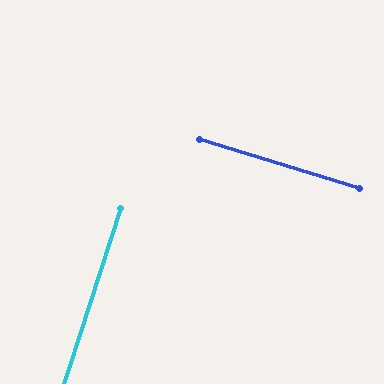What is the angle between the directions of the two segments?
Approximately 89 degrees.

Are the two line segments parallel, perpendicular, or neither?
Perpendicular — they meet at approximately 89°.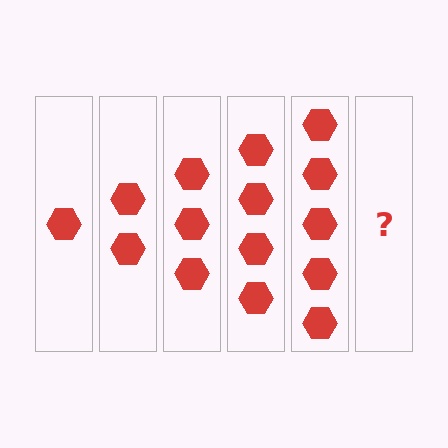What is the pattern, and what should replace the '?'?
The pattern is that each step adds one more hexagon. The '?' should be 6 hexagons.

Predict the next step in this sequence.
The next step is 6 hexagons.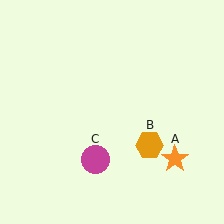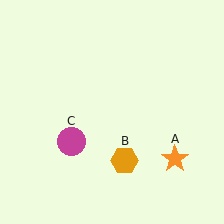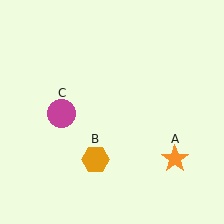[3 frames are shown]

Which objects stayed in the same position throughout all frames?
Orange star (object A) remained stationary.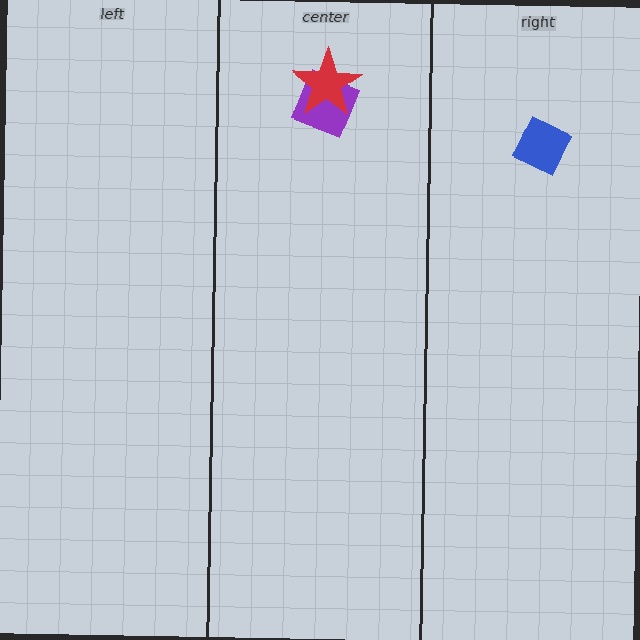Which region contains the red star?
The center region.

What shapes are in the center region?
The purple diamond, the red star.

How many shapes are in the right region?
1.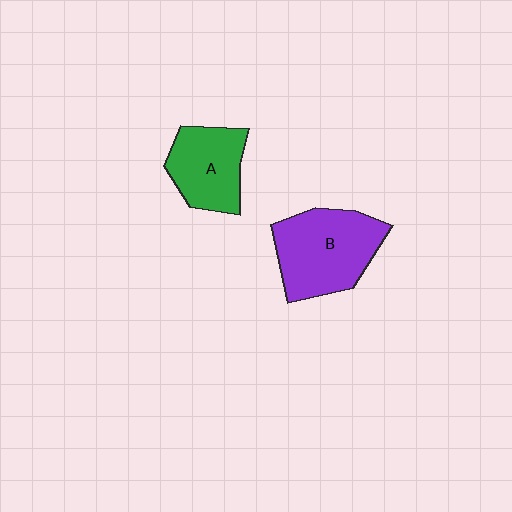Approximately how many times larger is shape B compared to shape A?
Approximately 1.4 times.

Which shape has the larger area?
Shape B (purple).